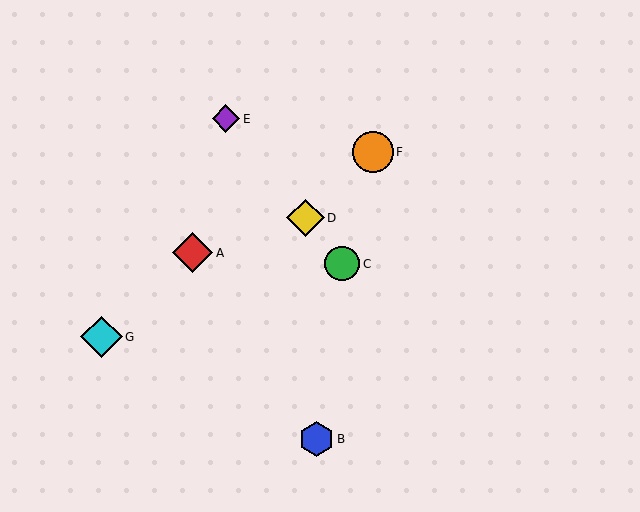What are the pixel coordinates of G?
Object G is at (102, 337).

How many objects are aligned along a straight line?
3 objects (C, D, E) are aligned along a straight line.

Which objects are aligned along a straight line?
Objects C, D, E are aligned along a straight line.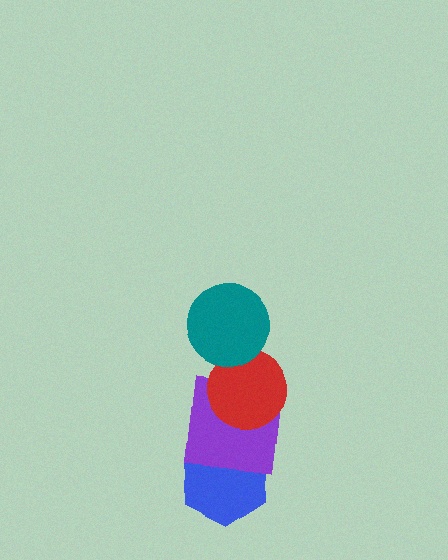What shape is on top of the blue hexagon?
The purple square is on top of the blue hexagon.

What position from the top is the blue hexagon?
The blue hexagon is 4th from the top.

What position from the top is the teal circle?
The teal circle is 1st from the top.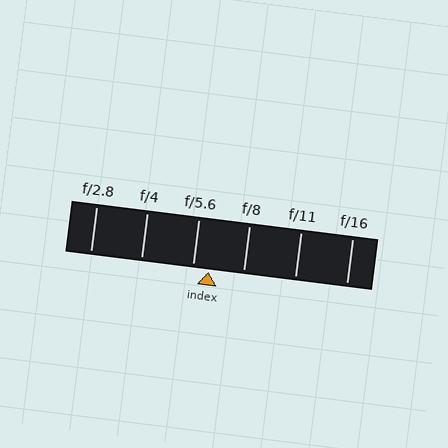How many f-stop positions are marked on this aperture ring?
There are 6 f-stop positions marked.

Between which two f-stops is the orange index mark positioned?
The index mark is between f/5.6 and f/8.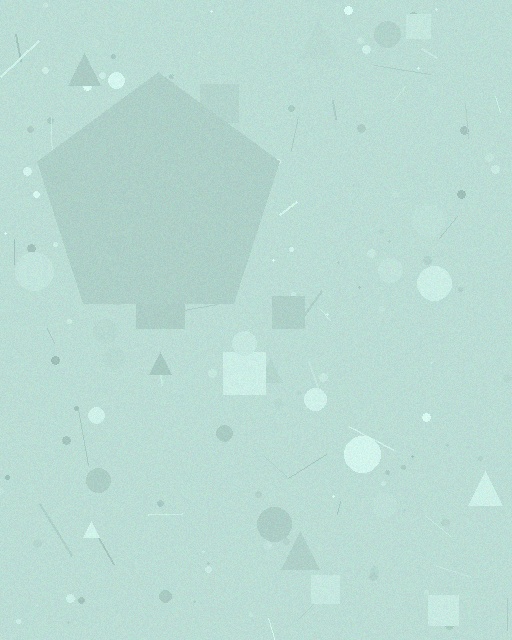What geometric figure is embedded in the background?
A pentagon is embedded in the background.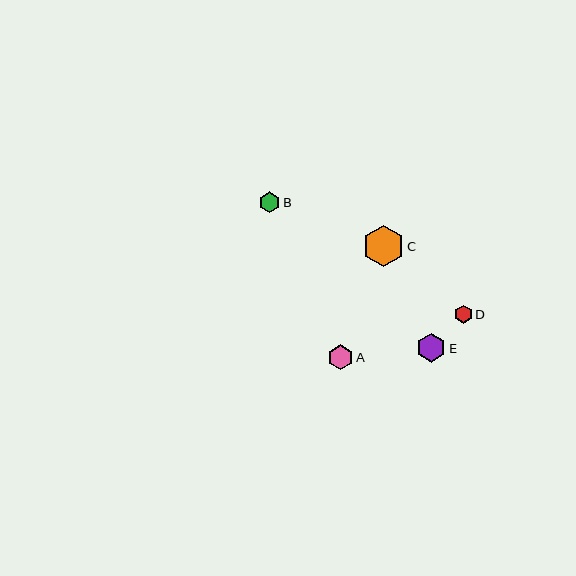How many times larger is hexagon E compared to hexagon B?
Hexagon E is approximately 1.4 times the size of hexagon B.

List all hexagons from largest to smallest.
From largest to smallest: C, E, A, B, D.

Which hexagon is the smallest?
Hexagon D is the smallest with a size of approximately 18 pixels.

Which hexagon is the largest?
Hexagon C is the largest with a size of approximately 41 pixels.